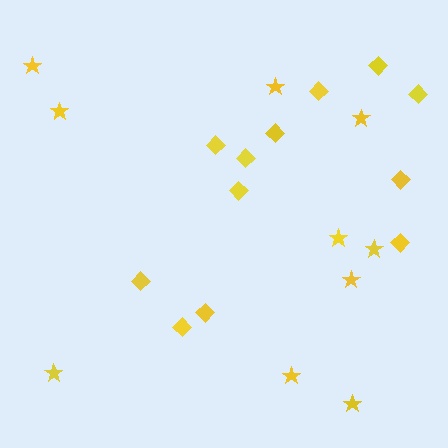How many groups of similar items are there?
There are 2 groups: one group of diamonds (12) and one group of stars (10).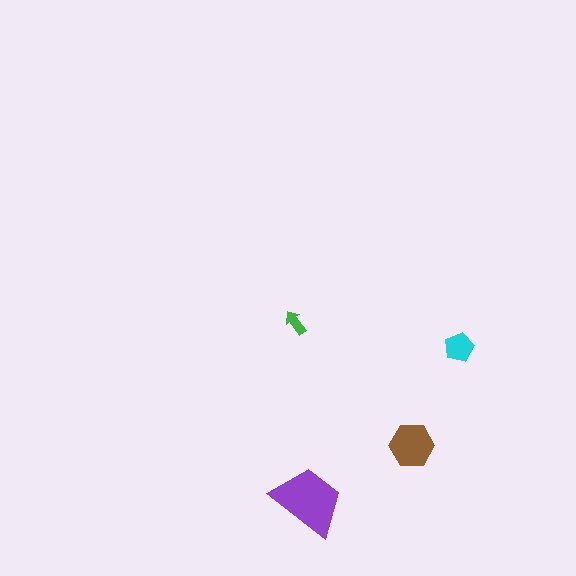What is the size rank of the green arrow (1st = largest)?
4th.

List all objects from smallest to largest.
The green arrow, the cyan pentagon, the brown hexagon, the purple trapezoid.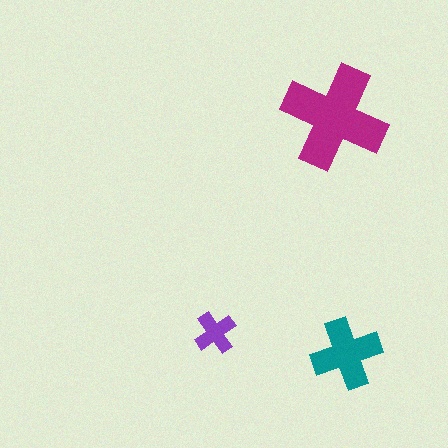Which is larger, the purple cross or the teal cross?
The teal one.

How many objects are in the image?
There are 3 objects in the image.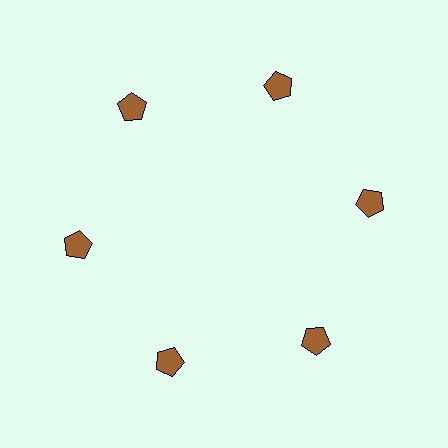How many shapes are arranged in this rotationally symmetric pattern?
There are 6 shapes, arranged in 6 groups of 1.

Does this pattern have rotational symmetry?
Yes, this pattern has 6-fold rotational symmetry. It looks the same after rotating 60 degrees around the center.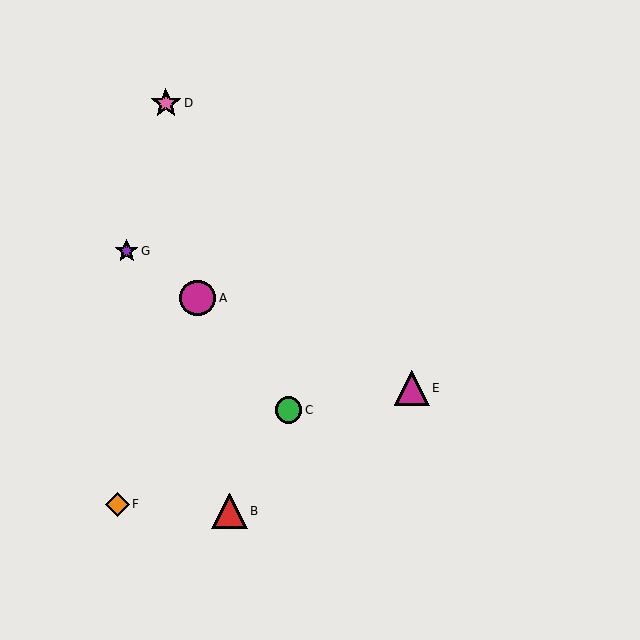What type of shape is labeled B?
Shape B is a red triangle.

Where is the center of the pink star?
The center of the pink star is at (166, 103).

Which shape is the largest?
The red triangle (labeled B) is the largest.